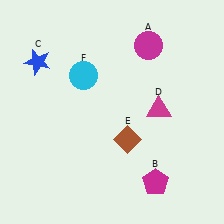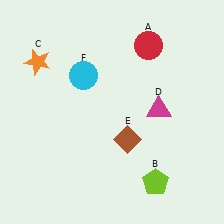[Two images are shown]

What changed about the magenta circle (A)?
In Image 1, A is magenta. In Image 2, it changed to red.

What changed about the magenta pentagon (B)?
In Image 1, B is magenta. In Image 2, it changed to lime.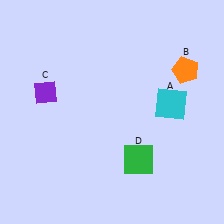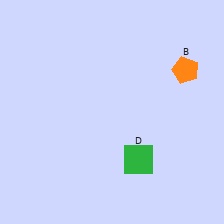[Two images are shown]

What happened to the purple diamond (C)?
The purple diamond (C) was removed in Image 2. It was in the top-left area of Image 1.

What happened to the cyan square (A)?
The cyan square (A) was removed in Image 2. It was in the top-right area of Image 1.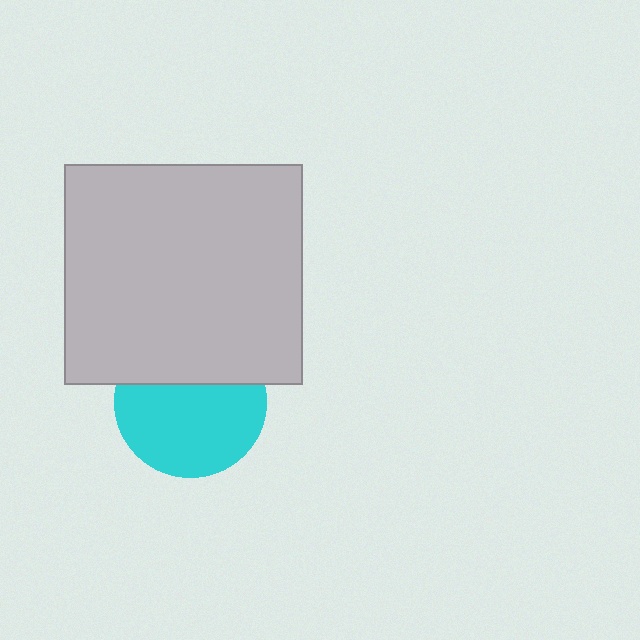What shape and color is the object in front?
The object in front is a light gray rectangle.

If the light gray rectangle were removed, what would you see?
You would see the complete cyan circle.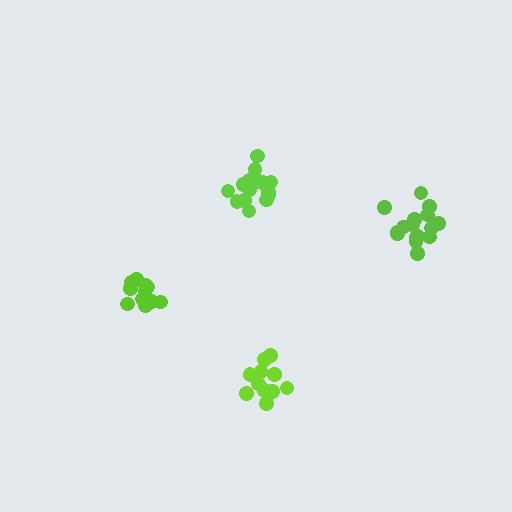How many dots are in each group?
Group 1: 17 dots, Group 2: 16 dots, Group 3: 11 dots, Group 4: 11 dots (55 total).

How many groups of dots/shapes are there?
There are 4 groups.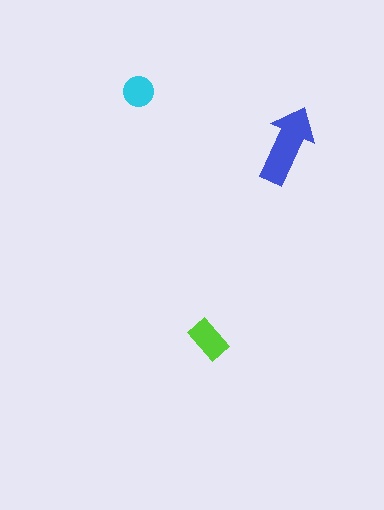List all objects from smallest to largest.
The cyan circle, the lime rectangle, the blue arrow.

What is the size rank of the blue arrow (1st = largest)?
1st.